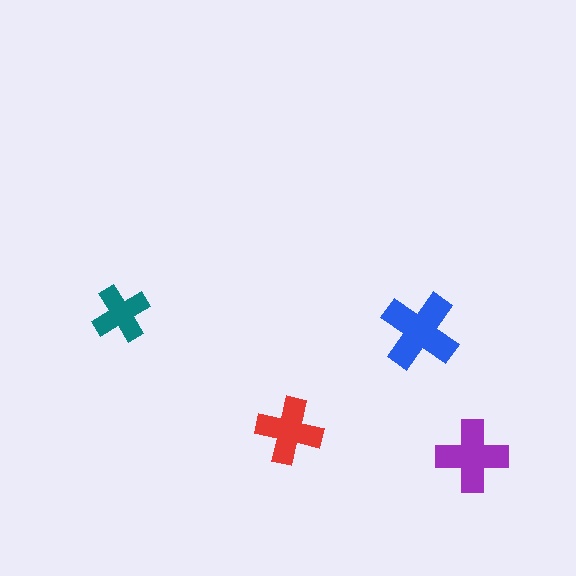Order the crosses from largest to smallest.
the blue one, the purple one, the red one, the teal one.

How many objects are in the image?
There are 4 objects in the image.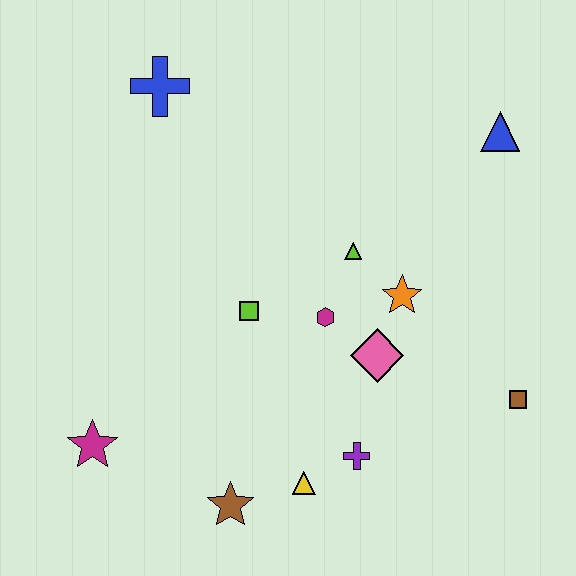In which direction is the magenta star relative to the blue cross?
The magenta star is below the blue cross.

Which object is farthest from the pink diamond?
The blue cross is farthest from the pink diamond.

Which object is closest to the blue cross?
The lime square is closest to the blue cross.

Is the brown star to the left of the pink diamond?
Yes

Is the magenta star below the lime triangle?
Yes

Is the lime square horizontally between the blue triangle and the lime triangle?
No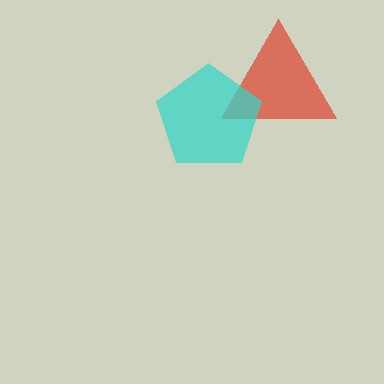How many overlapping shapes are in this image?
There are 2 overlapping shapes in the image.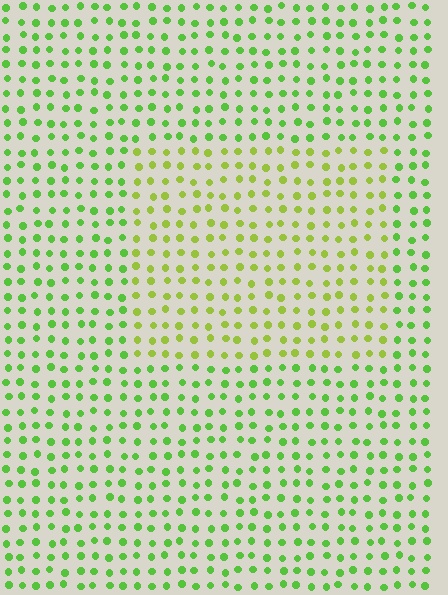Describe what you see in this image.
The image is filled with small lime elements in a uniform arrangement. A rectangle-shaped region is visible where the elements are tinted to a slightly different hue, forming a subtle color boundary.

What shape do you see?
I see a rectangle.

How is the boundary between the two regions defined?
The boundary is defined purely by a slight shift in hue (about 29 degrees). Spacing, size, and orientation are identical on both sides.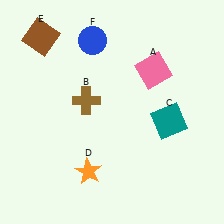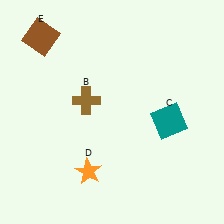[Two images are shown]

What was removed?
The pink square (A), the blue circle (F) were removed in Image 2.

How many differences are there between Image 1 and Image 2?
There are 2 differences between the two images.